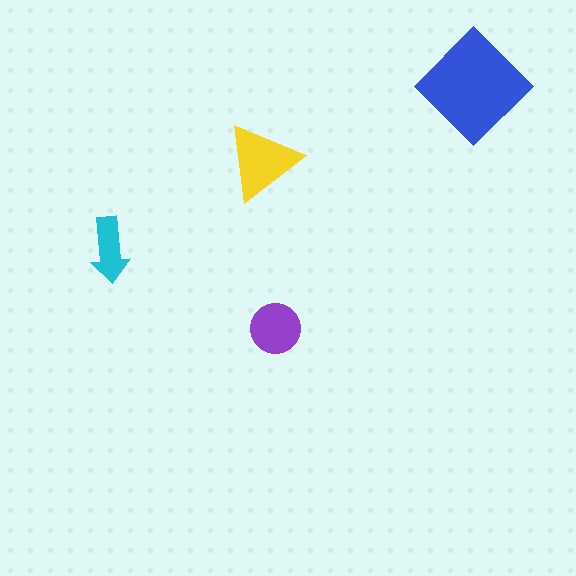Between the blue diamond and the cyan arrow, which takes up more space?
The blue diamond.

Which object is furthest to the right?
The blue diamond is rightmost.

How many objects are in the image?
There are 4 objects in the image.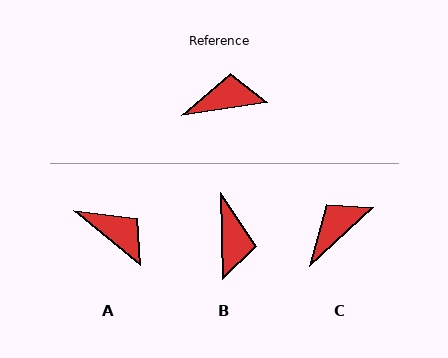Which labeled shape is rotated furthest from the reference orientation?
B, about 97 degrees away.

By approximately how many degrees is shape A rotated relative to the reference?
Approximately 49 degrees clockwise.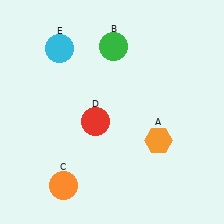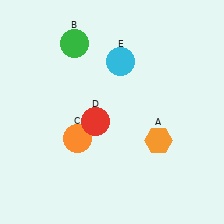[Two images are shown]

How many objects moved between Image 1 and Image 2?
3 objects moved between the two images.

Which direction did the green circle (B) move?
The green circle (B) moved left.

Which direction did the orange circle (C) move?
The orange circle (C) moved up.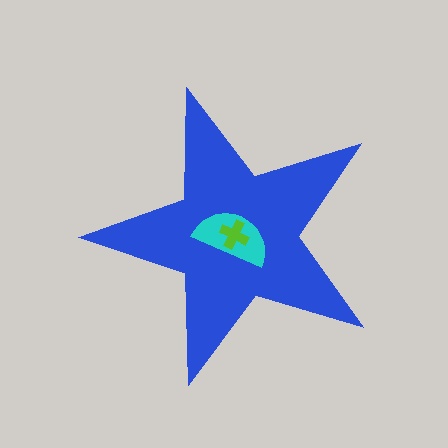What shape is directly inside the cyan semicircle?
The lime cross.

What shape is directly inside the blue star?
The cyan semicircle.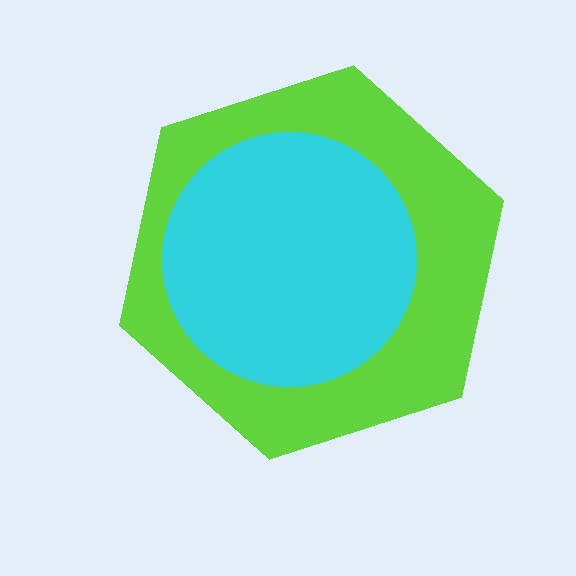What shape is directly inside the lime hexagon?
The cyan circle.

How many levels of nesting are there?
2.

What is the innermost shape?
The cyan circle.